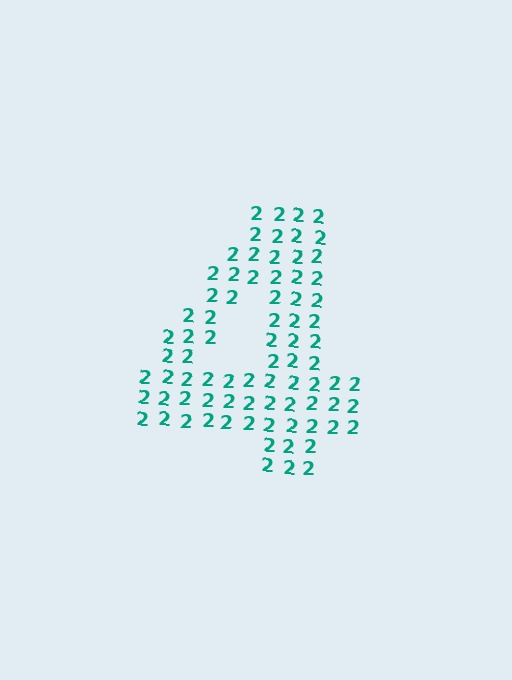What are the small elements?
The small elements are digit 2's.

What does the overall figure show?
The overall figure shows the digit 4.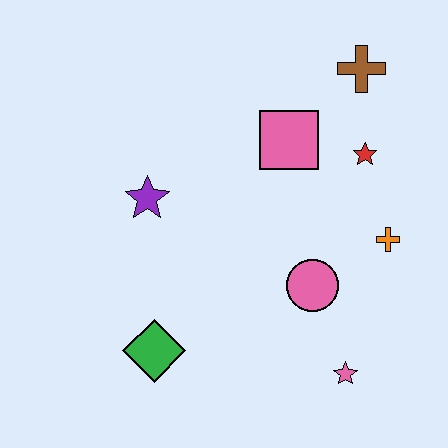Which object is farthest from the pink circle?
The brown cross is farthest from the pink circle.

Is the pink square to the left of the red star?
Yes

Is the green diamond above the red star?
No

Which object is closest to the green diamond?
The purple star is closest to the green diamond.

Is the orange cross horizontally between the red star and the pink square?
No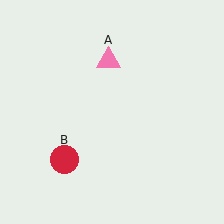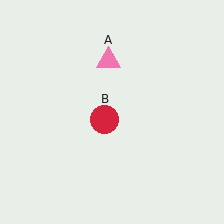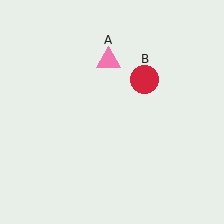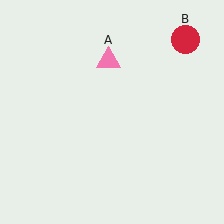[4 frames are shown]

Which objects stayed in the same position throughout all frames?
Pink triangle (object A) remained stationary.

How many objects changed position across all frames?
1 object changed position: red circle (object B).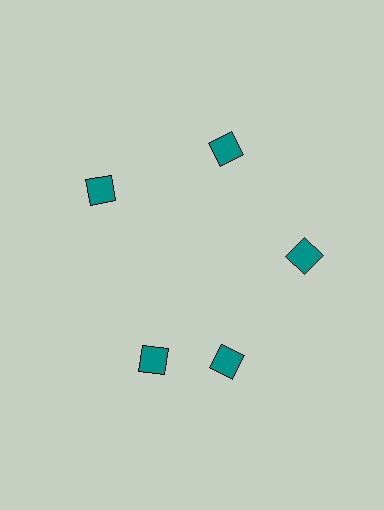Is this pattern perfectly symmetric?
No. The 5 teal diamonds are arranged in a ring, but one element near the 8 o'clock position is rotated out of alignment along the ring, breaking the 5-fold rotational symmetry.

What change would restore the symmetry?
The symmetry would be restored by rotating it back into even spacing with its neighbors so that all 5 diamonds sit at equal angles and equal distance from the center.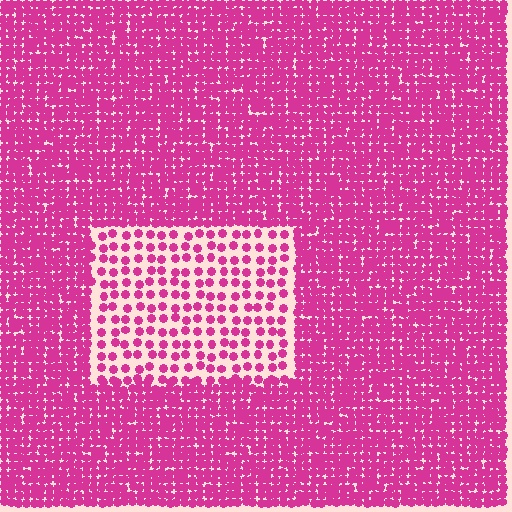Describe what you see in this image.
The image contains small magenta elements arranged at two different densities. A rectangle-shaped region is visible where the elements are less densely packed than the surrounding area.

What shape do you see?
I see a rectangle.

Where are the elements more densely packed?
The elements are more densely packed outside the rectangle boundary.